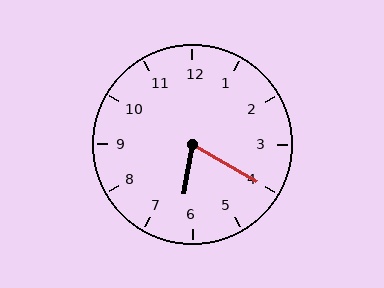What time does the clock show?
6:20.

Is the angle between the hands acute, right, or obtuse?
It is acute.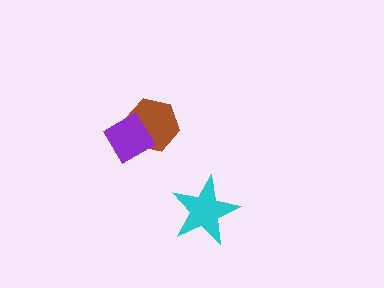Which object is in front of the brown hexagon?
The purple diamond is in front of the brown hexagon.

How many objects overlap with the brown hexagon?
1 object overlaps with the brown hexagon.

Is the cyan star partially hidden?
No, no other shape covers it.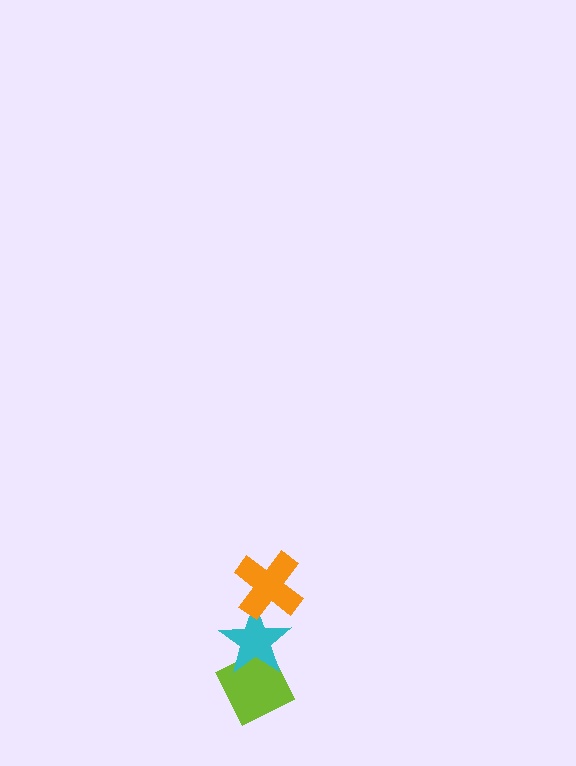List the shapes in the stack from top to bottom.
From top to bottom: the orange cross, the cyan star, the lime diamond.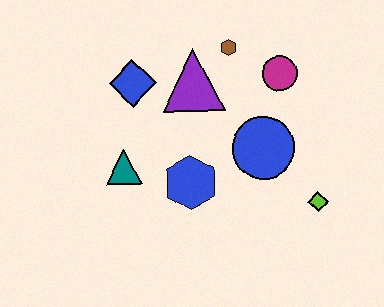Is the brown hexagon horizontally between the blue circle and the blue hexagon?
Yes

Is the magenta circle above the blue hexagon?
Yes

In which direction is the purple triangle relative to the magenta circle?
The purple triangle is to the left of the magenta circle.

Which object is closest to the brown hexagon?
The purple triangle is closest to the brown hexagon.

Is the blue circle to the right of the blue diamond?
Yes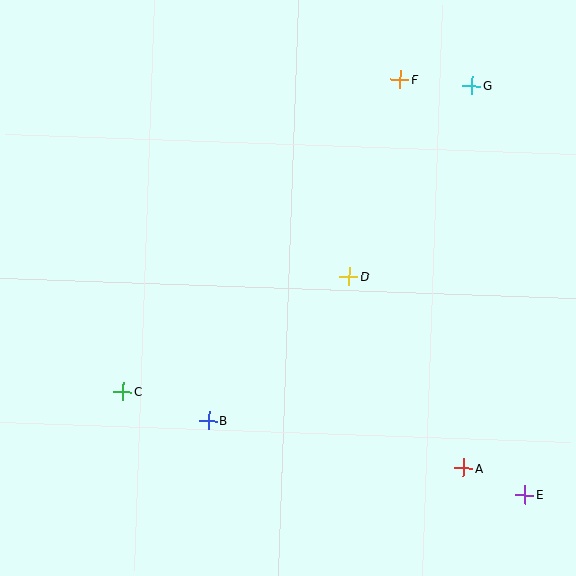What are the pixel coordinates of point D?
Point D is at (349, 276).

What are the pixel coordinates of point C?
Point C is at (123, 392).